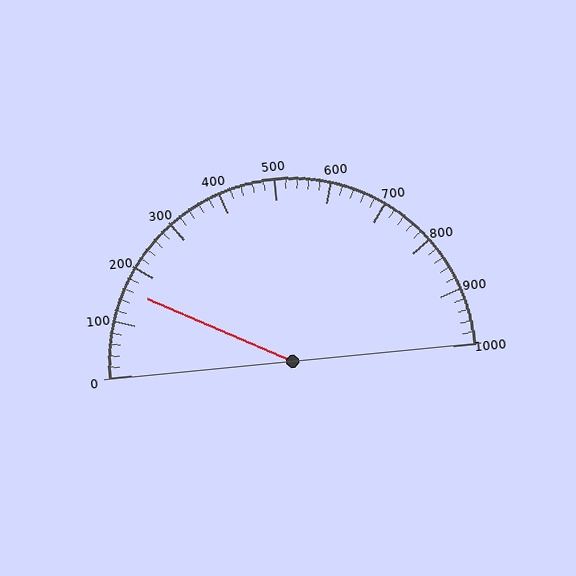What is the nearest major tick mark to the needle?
The nearest major tick mark is 200.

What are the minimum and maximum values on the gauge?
The gauge ranges from 0 to 1000.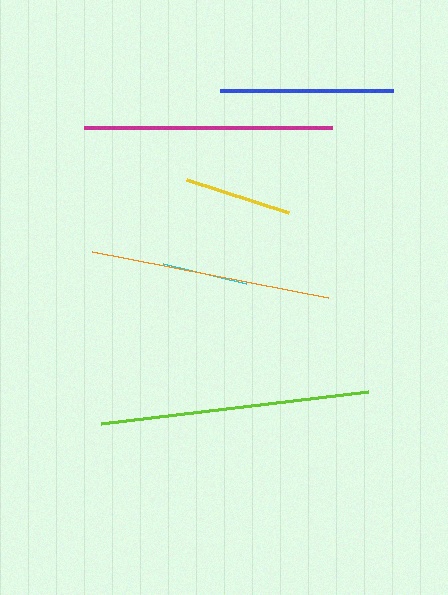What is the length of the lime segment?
The lime segment is approximately 269 pixels long.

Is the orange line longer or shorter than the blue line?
The orange line is longer than the blue line.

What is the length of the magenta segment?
The magenta segment is approximately 248 pixels long.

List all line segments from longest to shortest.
From longest to shortest: lime, magenta, orange, blue, yellow, cyan.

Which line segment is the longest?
The lime line is the longest at approximately 269 pixels.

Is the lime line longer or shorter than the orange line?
The lime line is longer than the orange line.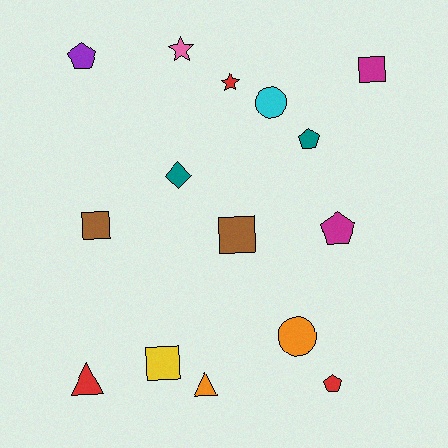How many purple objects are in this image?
There is 1 purple object.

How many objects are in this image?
There are 15 objects.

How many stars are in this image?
There are 2 stars.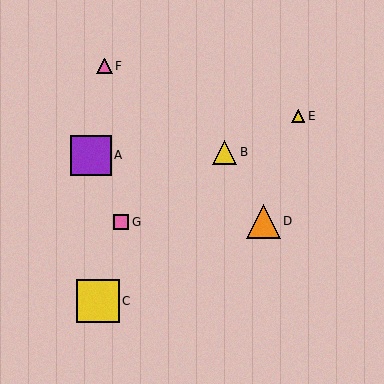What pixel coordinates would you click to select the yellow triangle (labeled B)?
Click at (225, 152) to select the yellow triangle B.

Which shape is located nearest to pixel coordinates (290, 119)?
The yellow triangle (labeled E) at (298, 116) is nearest to that location.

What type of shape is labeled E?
Shape E is a yellow triangle.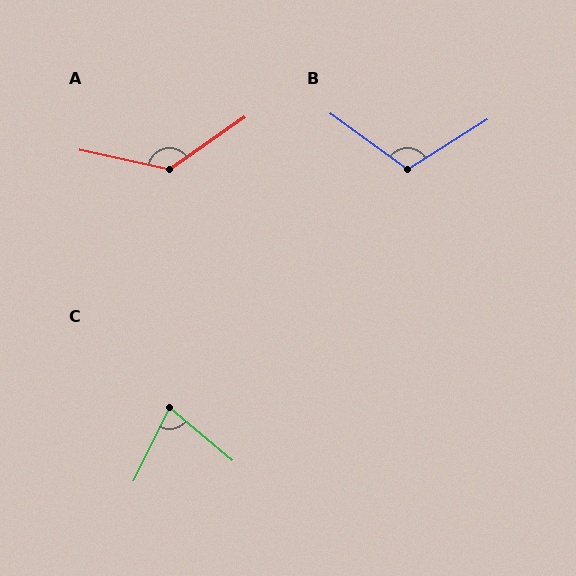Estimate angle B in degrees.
Approximately 112 degrees.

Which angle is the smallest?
C, at approximately 76 degrees.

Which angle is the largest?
A, at approximately 133 degrees.